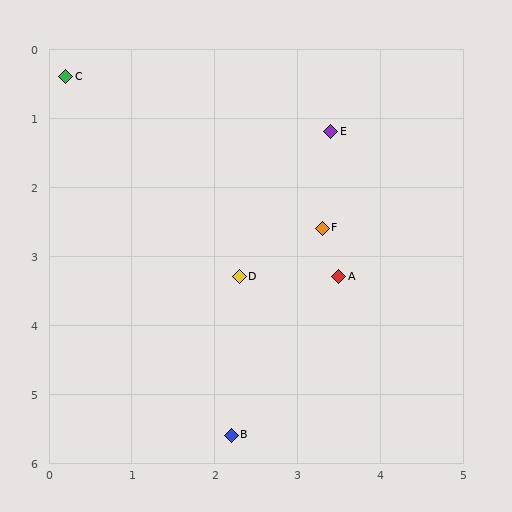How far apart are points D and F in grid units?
Points D and F are about 1.2 grid units apart.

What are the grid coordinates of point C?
Point C is at approximately (0.2, 0.4).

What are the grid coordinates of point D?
Point D is at approximately (2.3, 3.3).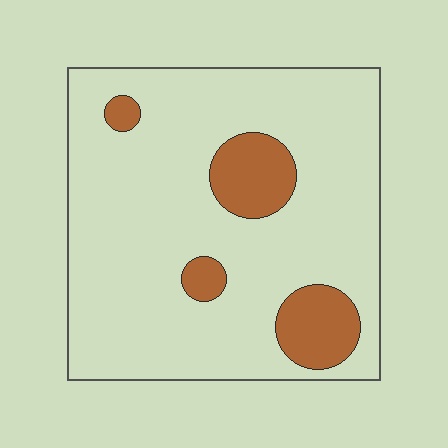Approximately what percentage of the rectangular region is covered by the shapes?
Approximately 15%.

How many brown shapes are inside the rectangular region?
4.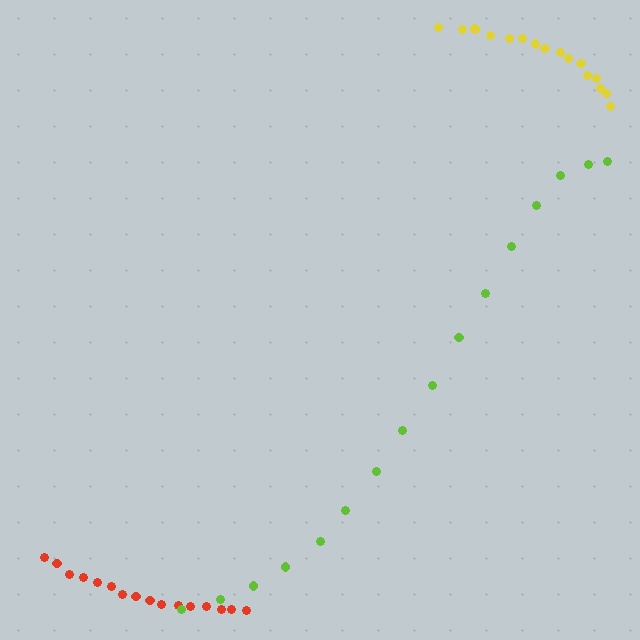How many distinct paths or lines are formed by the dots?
There are 3 distinct paths.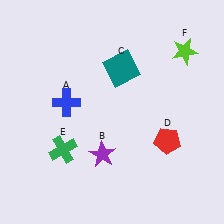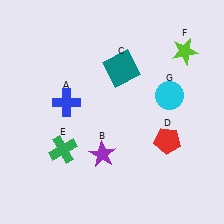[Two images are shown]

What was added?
A cyan circle (G) was added in Image 2.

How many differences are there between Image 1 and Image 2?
There is 1 difference between the two images.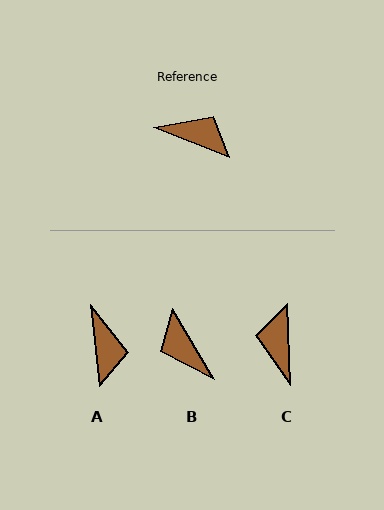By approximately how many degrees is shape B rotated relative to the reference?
Approximately 142 degrees counter-clockwise.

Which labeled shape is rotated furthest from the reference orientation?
B, about 142 degrees away.